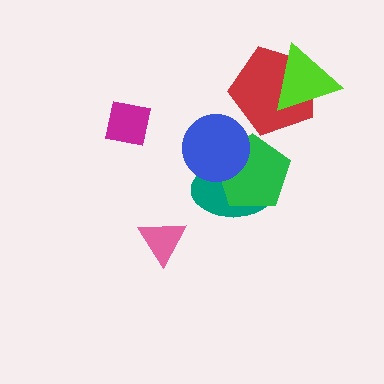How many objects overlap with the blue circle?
2 objects overlap with the blue circle.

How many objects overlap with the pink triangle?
0 objects overlap with the pink triangle.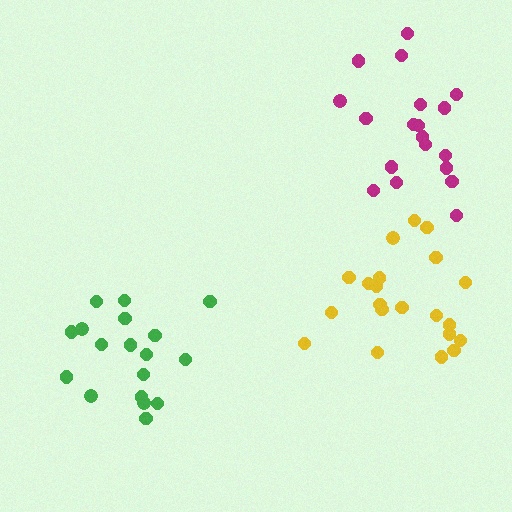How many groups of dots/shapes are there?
There are 3 groups.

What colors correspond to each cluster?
The clusters are colored: magenta, green, yellow.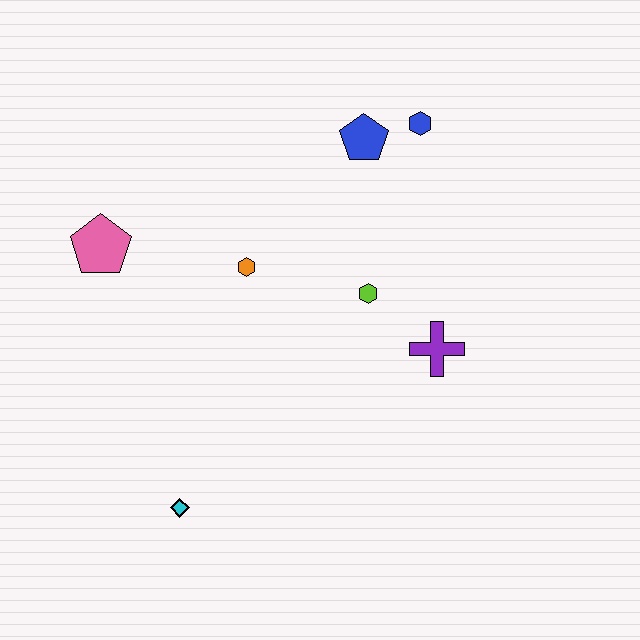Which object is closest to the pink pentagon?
The orange hexagon is closest to the pink pentagon.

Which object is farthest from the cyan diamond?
The blue hexagon is farthest from the cyan diamond.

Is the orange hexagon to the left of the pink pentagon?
No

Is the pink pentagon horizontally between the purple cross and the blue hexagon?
No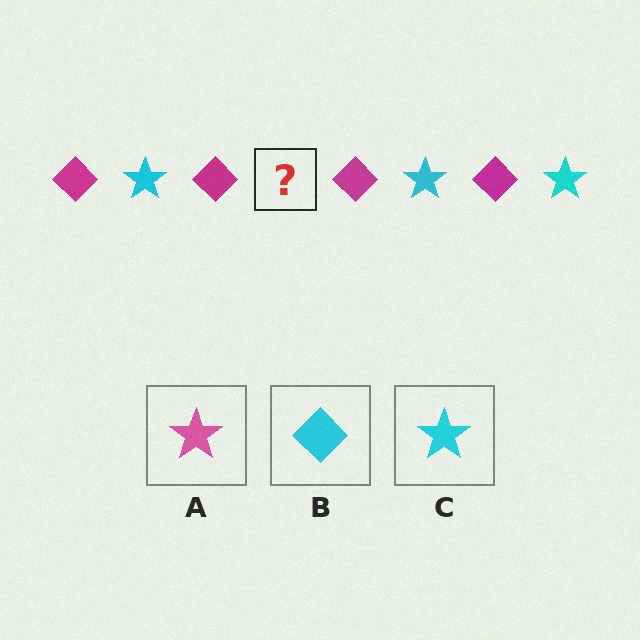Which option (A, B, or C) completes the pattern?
C.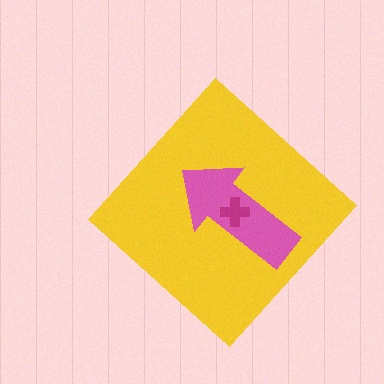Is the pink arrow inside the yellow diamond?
Yes.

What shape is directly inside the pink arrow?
The magenta cross.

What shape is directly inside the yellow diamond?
The pink arrow.